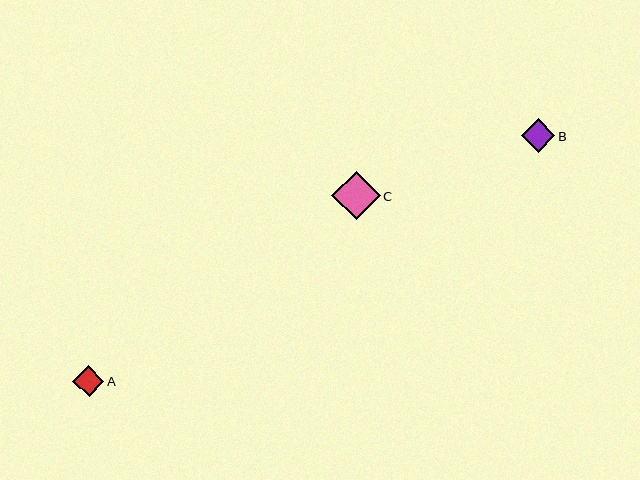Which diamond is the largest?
Diamond C is the largest with a size of approximately 48 pixels.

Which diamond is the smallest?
Diamond A is the smallest with a size of approximately 31 pixels.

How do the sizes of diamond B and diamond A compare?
Diamond B and diamond A are approximately the same size.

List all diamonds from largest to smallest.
From largest to smallest: C, B, A.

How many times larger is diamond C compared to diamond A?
Diamond C is approximately 1.5 times the size of diamond A.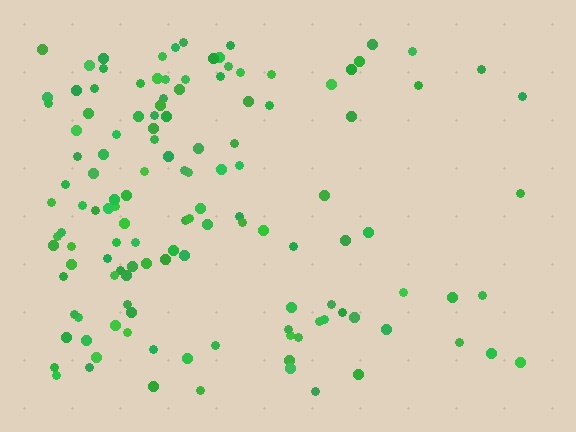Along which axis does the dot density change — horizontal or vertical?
Horizontal.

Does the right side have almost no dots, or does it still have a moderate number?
Still a moderate number, just noticeably fewer than the left.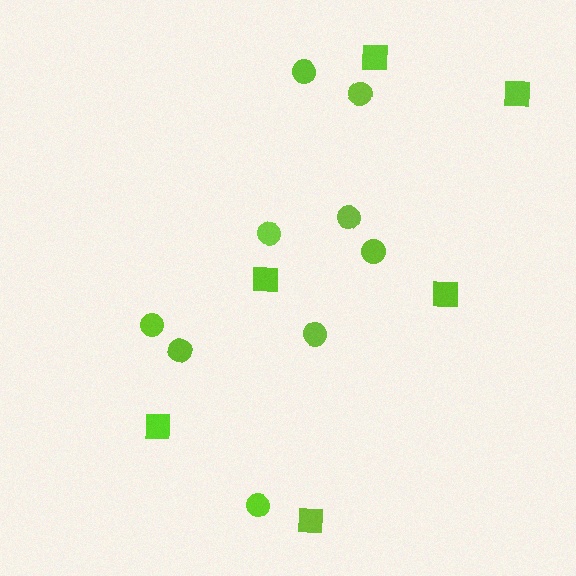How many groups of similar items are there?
There are 2 groups: one group of circles (9) and one group of squares (6).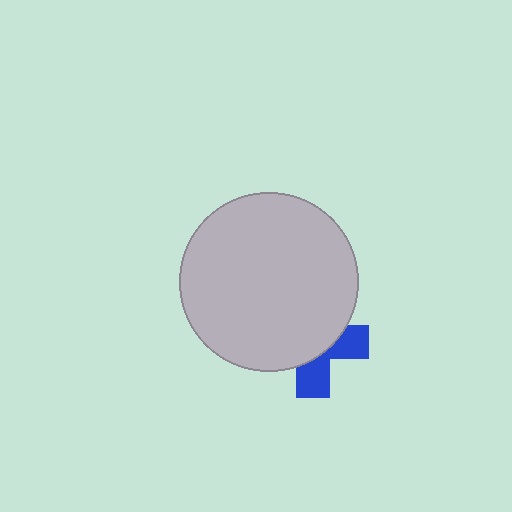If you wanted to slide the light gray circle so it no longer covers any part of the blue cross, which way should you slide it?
Slide it up — that is the most direct way to separate the two shapes.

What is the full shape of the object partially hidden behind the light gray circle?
The partially hidden object is a blue cross.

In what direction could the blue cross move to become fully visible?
The blue cross could move down. That would shift it out from behind the light gray circle entirely.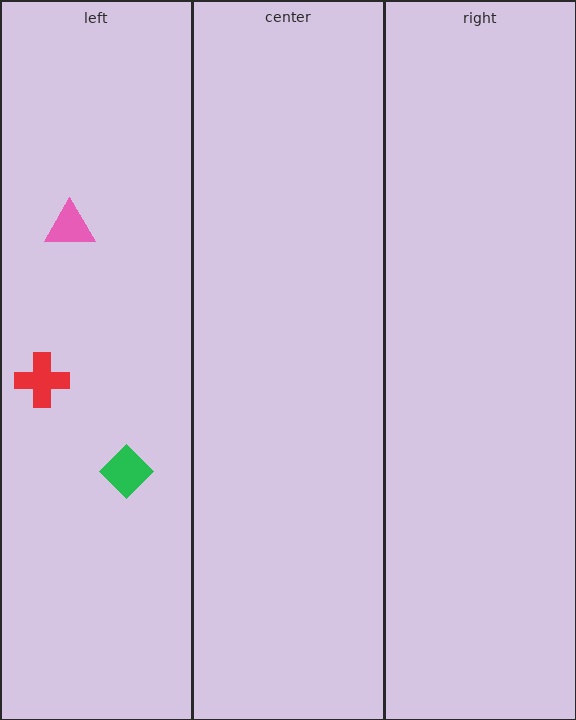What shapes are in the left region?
The green diamond, the red cross, the pink triangle.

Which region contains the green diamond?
The left region.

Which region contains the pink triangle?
The left region.